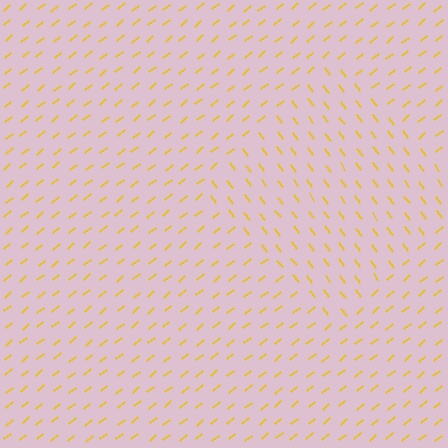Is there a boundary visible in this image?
Yes, there is a texture boundary formed by a change in line orientation.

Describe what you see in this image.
The image is filled with small yellow line segments. A diamond region in the image has lines oriented differently from the surrounding lines, creating a visible texture boundary.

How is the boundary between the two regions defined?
The boundary is defined purely by a change in line orientation (approximately 87 degrees difference). All lines are the same color and thickness.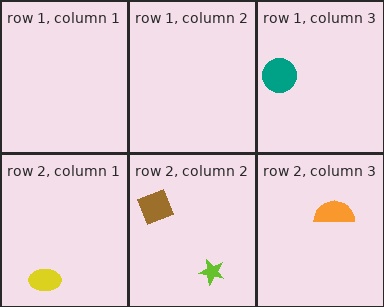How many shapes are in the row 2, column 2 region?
2.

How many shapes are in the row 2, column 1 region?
1.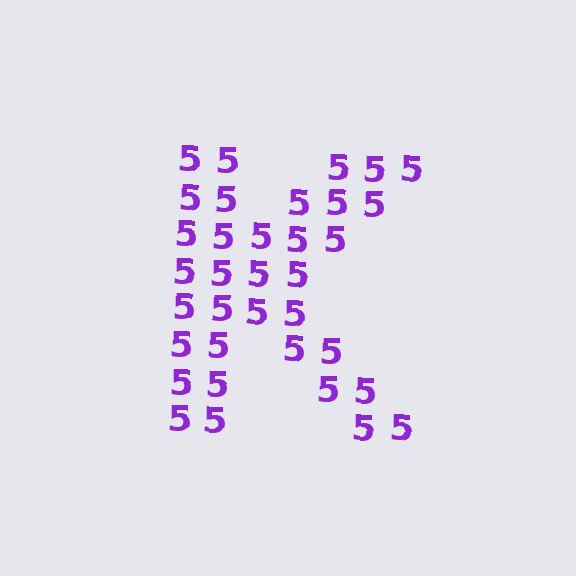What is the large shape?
The large shape is the letter K.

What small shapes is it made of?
It is made of small digit 5's.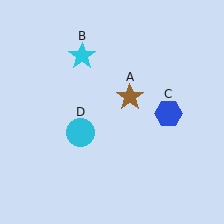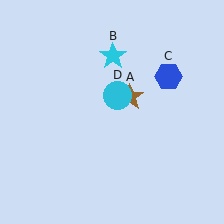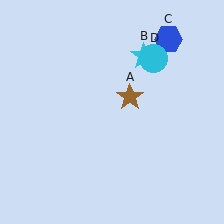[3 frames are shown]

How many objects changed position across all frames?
3 objects changed position: cyan star (object B), blue hexagon (object C), cyan circle (object D).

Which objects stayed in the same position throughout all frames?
Brown star (object A) remained stationary.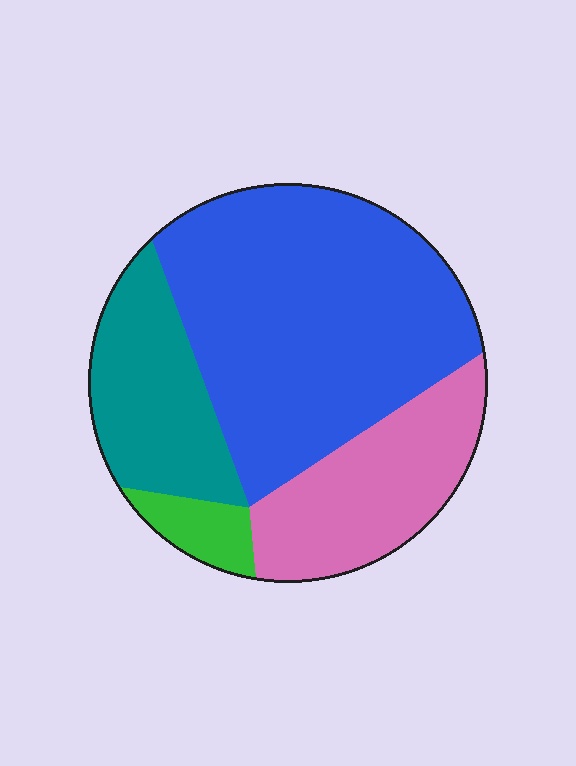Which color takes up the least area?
Green, at roughly 5%.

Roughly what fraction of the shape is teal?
Teal takes up between a sixth and a third of the shape.